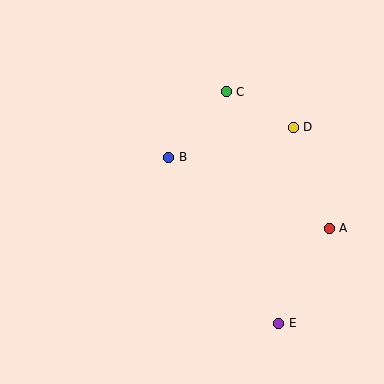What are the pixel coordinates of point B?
Point B is at (169, 157).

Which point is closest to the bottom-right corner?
Point E is closest to the bottom-right corner.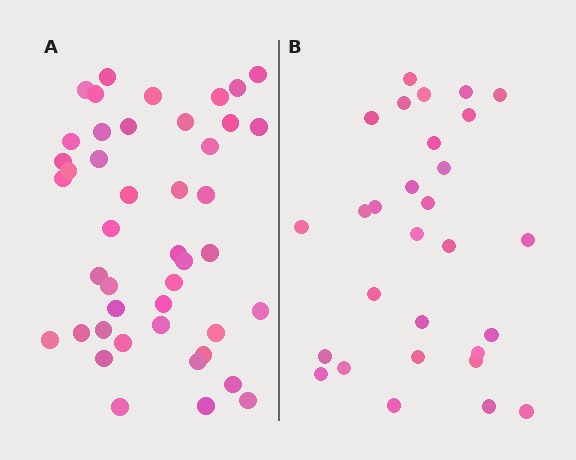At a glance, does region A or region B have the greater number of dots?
Region A (the left region) has more dots.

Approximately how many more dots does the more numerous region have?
Region A has approximately 15 more dots than region B.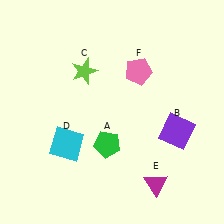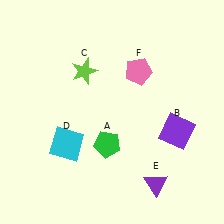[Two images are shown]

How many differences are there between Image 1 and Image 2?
There is 1 difference between the two images.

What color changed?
The triangle (E) changed from magenta in Image 1 to purple in Image 2.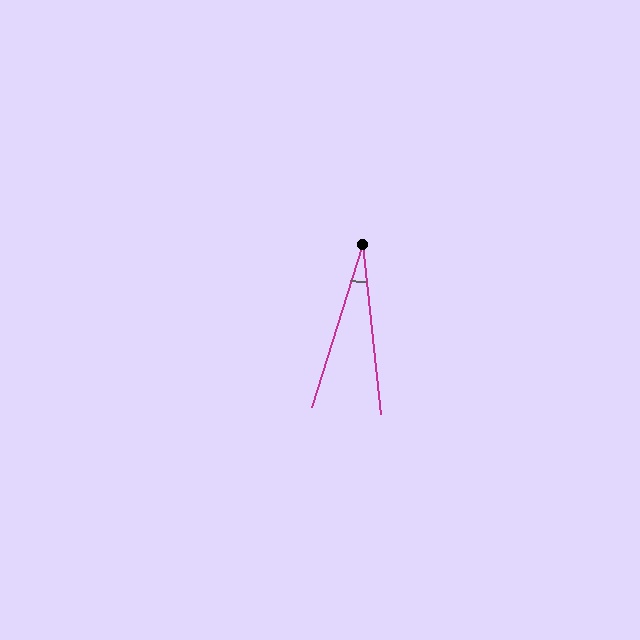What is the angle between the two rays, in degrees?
Approximately 23 degrees.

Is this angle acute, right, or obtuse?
It is acute.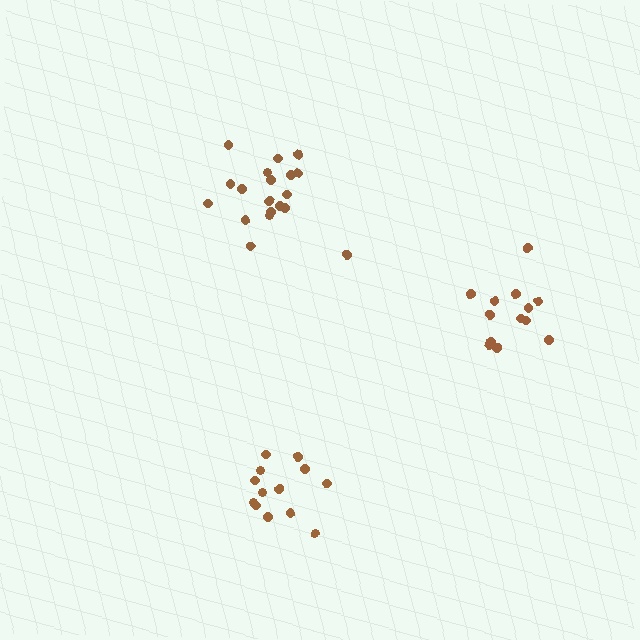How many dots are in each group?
Group 1: 19 dots, Group 2: 13 dots, Group 3: 13 dots (45 total).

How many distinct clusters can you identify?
There are 3 distinct clusters.